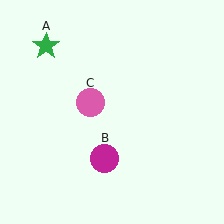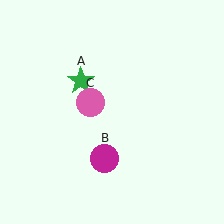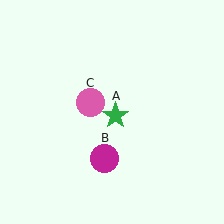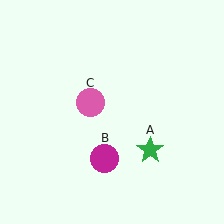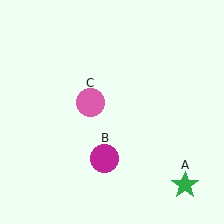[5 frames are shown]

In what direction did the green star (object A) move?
The green star (object A) moved down and to the right.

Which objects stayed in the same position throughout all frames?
Magenta circle (object B) and pink circle (object C) remained stationary.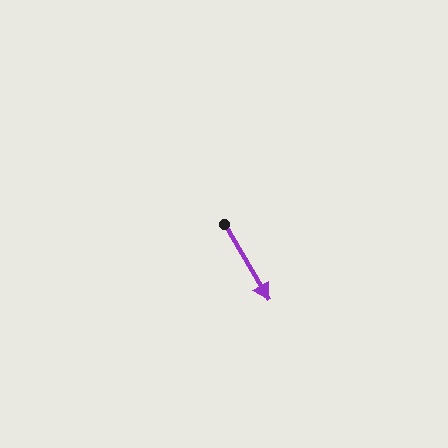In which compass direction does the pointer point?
Southeast.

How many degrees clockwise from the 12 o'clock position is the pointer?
Approximately 150 degrees.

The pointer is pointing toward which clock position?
Roughly 5 o'clock.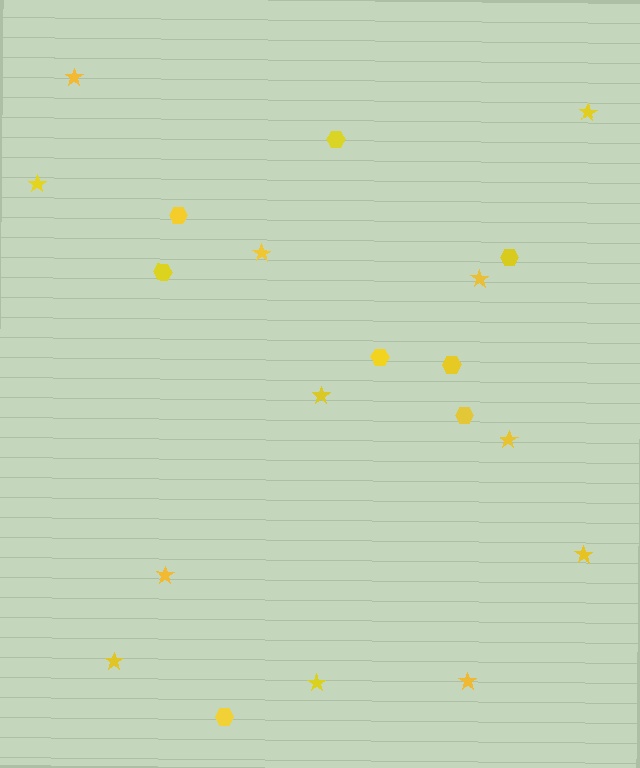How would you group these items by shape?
There are 2 groups: one group of stars (12) and one group of hexagons (8).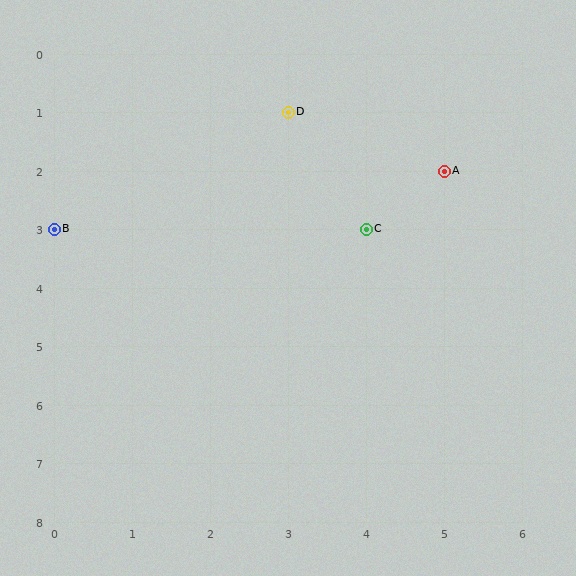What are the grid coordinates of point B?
Point B is at grid coordinates (0, 3).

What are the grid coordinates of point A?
Point A is at grid coordinates (5, 2).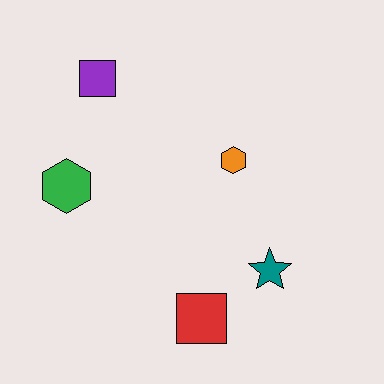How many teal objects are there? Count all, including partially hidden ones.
There is 1 teal object.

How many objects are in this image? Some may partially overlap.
There are 5 objects.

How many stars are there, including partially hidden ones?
There is 1 star.